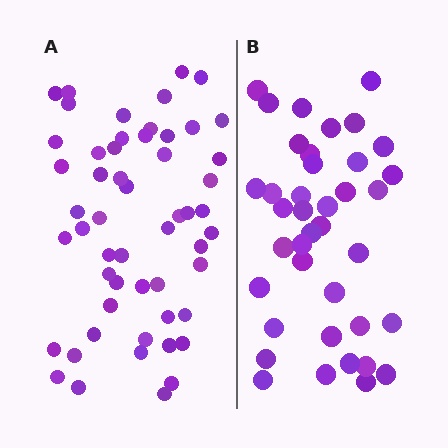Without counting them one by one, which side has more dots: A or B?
Region A (the left region) has more dots.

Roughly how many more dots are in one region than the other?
Region A has approximately 15 more dots than region B.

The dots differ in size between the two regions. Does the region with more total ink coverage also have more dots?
No. Region B has more total ink coverage because its dots are larger, but region A actually contains more individual dots. Total area can be misleading — the number of items is what matters here.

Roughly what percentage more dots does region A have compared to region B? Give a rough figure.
About 40% more.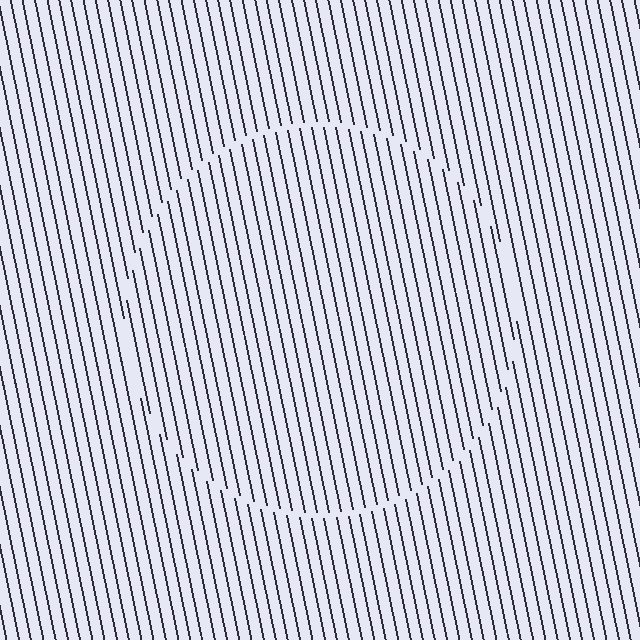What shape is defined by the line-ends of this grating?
An illusory circle. The interior of the shape contains the same grating, shifted by half a period — the contour is defined by the phase discontinuity where line-ends from the inner and outer gratings abut.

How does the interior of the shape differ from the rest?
The interior of the shape contains the same grating, shifted by half a period — the contour is defined by the phase discontinuity where line-ends from the inner and outer gratings abut.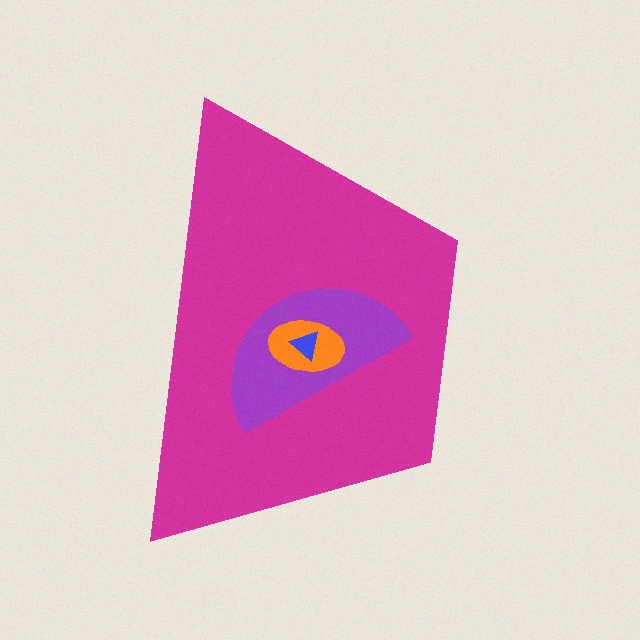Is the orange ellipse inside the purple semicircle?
Yes.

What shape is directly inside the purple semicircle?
The orange ellipse.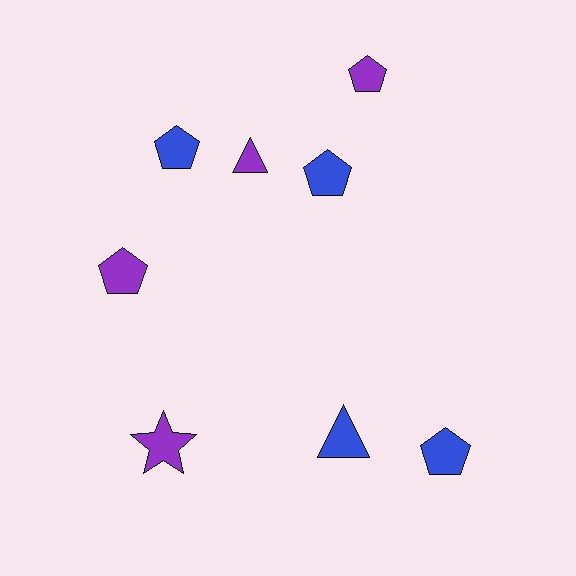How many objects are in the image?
There are 8 objects.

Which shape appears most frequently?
Pentagon, with 5 objects.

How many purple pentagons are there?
There are 2 purple pentagons.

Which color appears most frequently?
Blue, with 4 objects.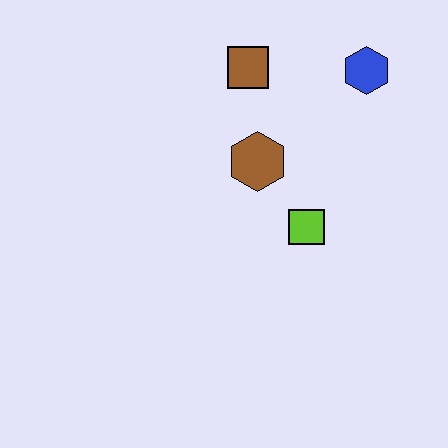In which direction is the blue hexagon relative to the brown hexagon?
The blue hexagon is to the right of the brown hexagon.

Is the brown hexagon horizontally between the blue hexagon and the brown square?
Yes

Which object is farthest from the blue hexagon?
The lime square is farthest from the blue hexagon.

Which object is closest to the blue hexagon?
The brown square is closest to the blue hexagon.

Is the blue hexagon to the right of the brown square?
Yes